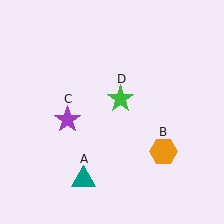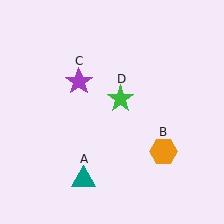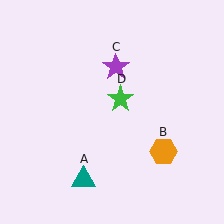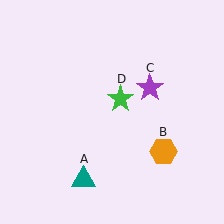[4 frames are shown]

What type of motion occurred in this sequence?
The purple star (object C) rotated clockwise around the center of the scene.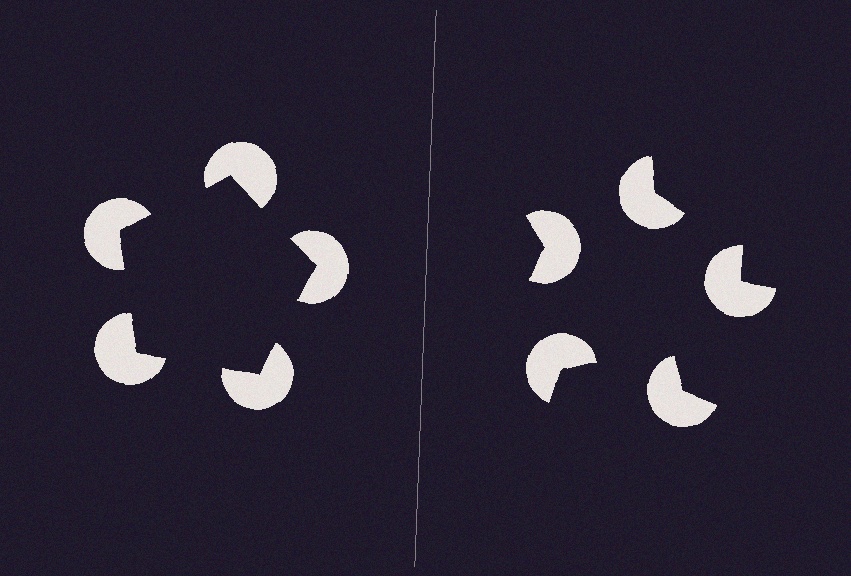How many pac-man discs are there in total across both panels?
10 — 5 on each side.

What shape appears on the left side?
An illusory pentagon.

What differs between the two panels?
The pac-man discs are positioned identically on both sides; only the wedge orientations differ. On the left they align to a pentagon; on the right they are misaligned.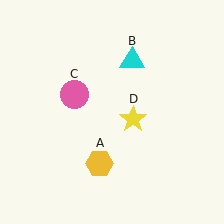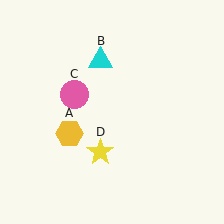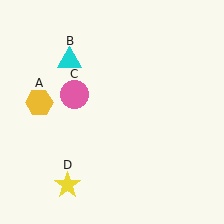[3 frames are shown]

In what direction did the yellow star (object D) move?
The yellow star (object D) moved down and to the left.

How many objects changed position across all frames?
3 objects changed position: yellow hexagon (object A), cyan triangle (object B), yellow star (object D).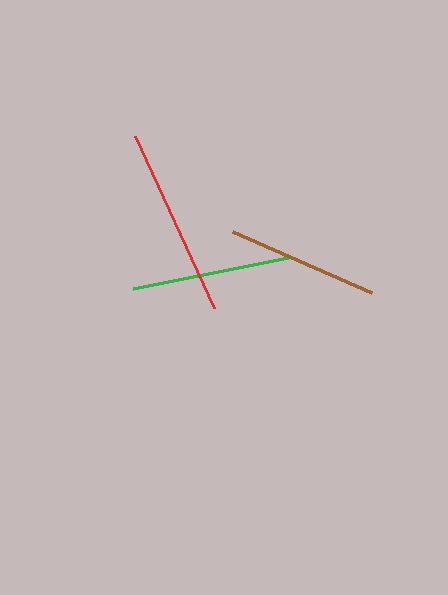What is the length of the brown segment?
The brown segment is approximately 151 pixels long.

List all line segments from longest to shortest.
From longest to shortest: red, green, brown.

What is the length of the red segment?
The red segment is approximately 189 pixels long.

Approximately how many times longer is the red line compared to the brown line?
The red line is approximately 1.2 times the length of the brown line.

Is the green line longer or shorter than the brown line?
The green line is longer than the brown line.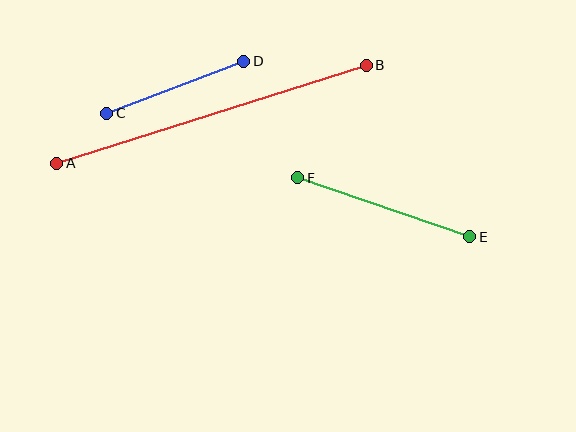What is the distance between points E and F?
The distance is approximately 182 pixels.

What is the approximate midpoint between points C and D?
The midpoint is at approximately (175, 87) pixels.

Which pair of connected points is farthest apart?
Points A and B are farthest apart.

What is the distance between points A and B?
The distance is approximately 325 pixels.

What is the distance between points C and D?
The distance is approximately 147 pixels.